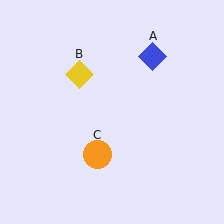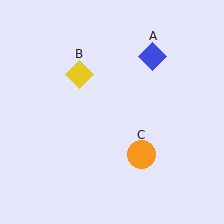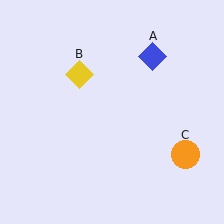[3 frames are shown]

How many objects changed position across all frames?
1 object changed position: orange circle (object C).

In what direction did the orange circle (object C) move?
The orange circle (object C) moved right.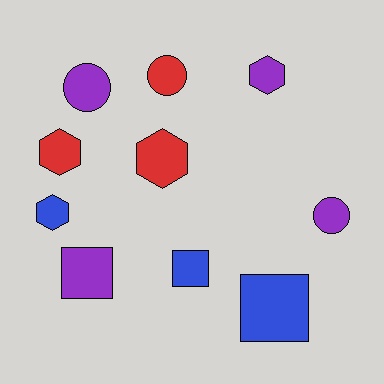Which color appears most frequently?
Purple, with 4 objects.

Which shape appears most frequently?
Hexagon, with 4 objects.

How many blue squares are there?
There are 2 blue squares.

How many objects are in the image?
There are 10 objects.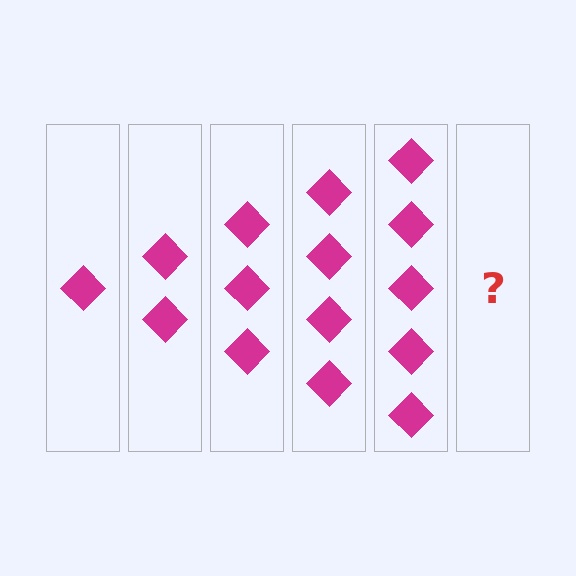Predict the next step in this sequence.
The next step is 6 diamonds.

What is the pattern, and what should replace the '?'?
The pattern is that each step adds one more diamond. The '?' should be 6 diamonds.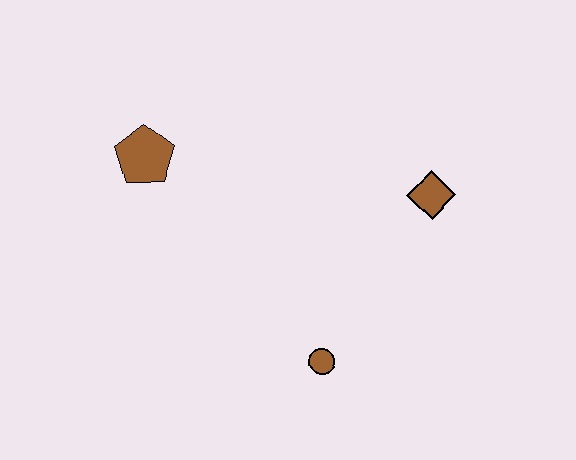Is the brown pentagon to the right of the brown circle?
No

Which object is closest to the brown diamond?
The brown circle is closest to the brown diamond.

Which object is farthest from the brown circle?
The brown pentagon is farthest from the brown circle.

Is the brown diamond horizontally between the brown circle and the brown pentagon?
No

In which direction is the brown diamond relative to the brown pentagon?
The brown diamond is to the right of the brown pentagon.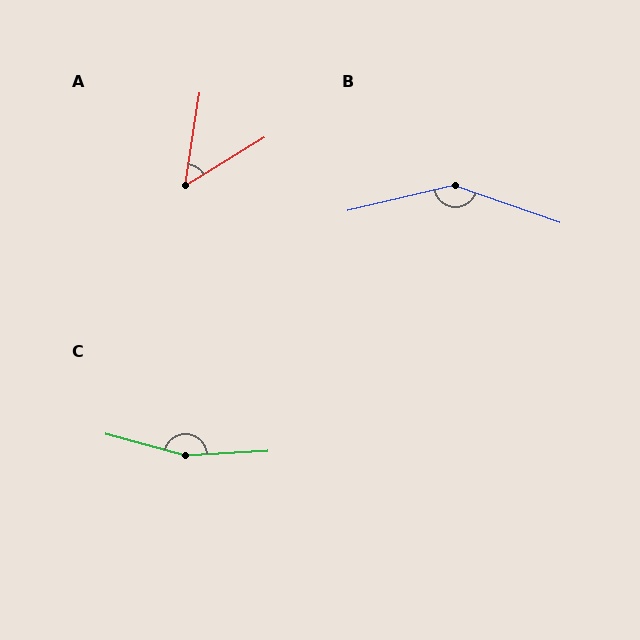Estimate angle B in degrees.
Approximately 147 degrees.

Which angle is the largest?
C, at approximately 162 degrees.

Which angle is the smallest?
A, at approximately 50 degrees.